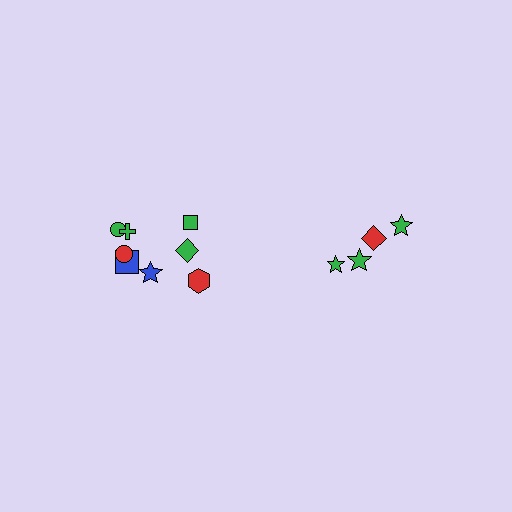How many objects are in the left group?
There are 8 objects.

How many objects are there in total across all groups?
There are 12 objects.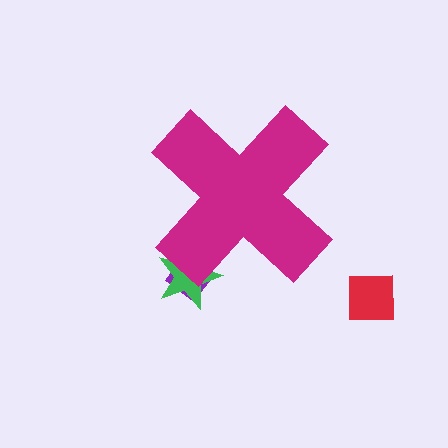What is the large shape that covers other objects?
A magenta cross.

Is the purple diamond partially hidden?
Yes, the purple diamond is partially hidden behind the magenta cross.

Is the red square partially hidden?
No, the red square is fully visible.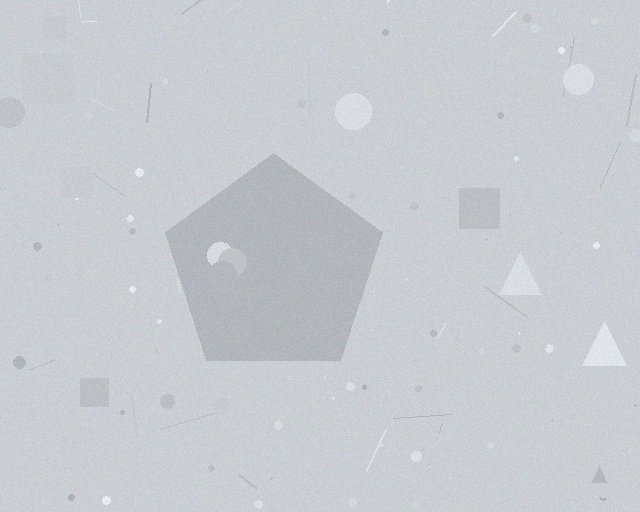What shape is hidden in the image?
A pentagon is hidden in the image.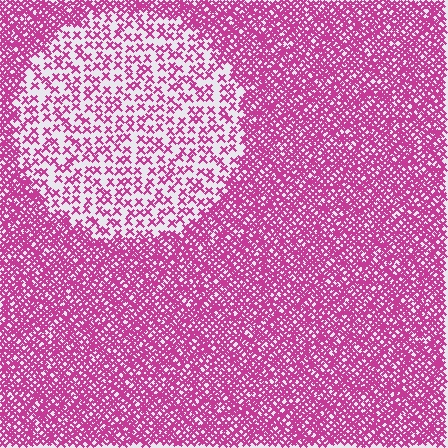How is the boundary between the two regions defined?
The boundary is defined by a change in element density (approximately 2.7x ratio). All elements are the same color, size, and shape.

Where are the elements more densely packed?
The elements are more densely packed outside the circle boundary.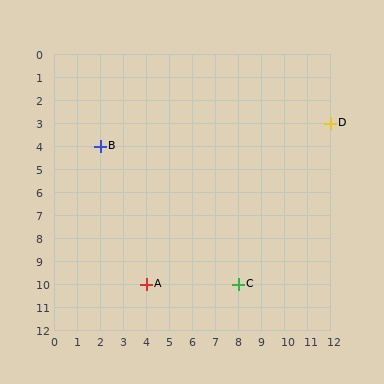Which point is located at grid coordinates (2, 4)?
Point B is at (2, 4).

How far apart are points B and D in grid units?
Points B and D are 10 columns and 1 row apart (about 10.0 grid units diagonally).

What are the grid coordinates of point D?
Point D is at grid coordinates (12, 3).